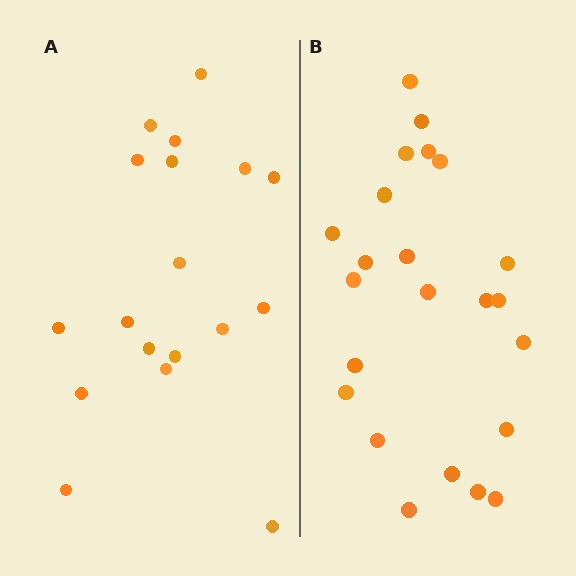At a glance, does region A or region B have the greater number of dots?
Region B (the right region) has more dots.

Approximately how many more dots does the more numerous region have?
Region B has about 5 more dots than region A.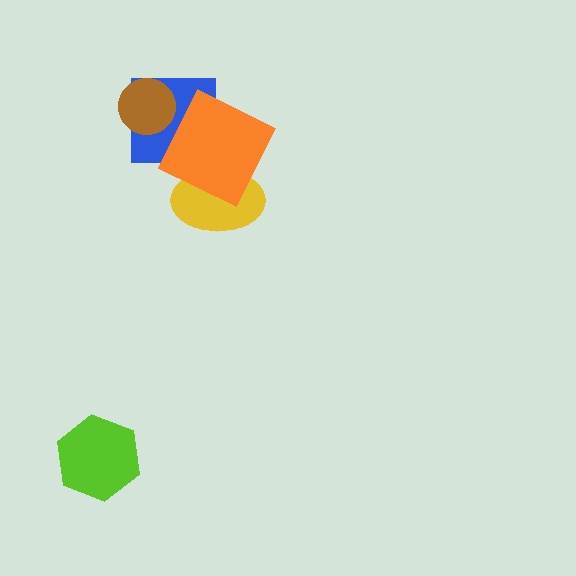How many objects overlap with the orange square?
2 objects overlap with the orange square.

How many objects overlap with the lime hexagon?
0 objects overlap with the lime hexagon.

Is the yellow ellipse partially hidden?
Yes, it is partially covered by another shape.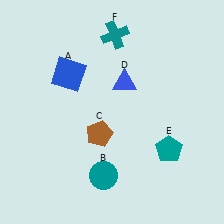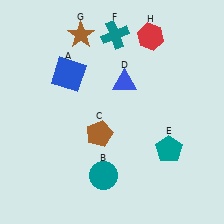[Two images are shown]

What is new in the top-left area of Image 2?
A brown star (G) was added in the top-left area of Image 2.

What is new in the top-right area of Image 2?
A red hexagon (H) was added in the top-right area of Image 2.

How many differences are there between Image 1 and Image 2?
There are 2 differences between the two images.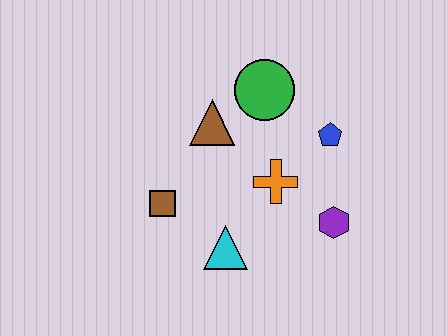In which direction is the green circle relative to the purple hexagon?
The green circle is above the purple hexagon.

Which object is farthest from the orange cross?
The brown square is farthest from the orange cross.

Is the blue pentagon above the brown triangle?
No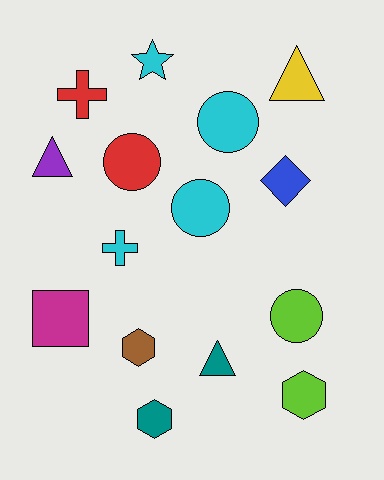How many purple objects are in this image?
There is 1 purple object.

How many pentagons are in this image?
There are no pentagons.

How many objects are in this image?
There are 15 objects.